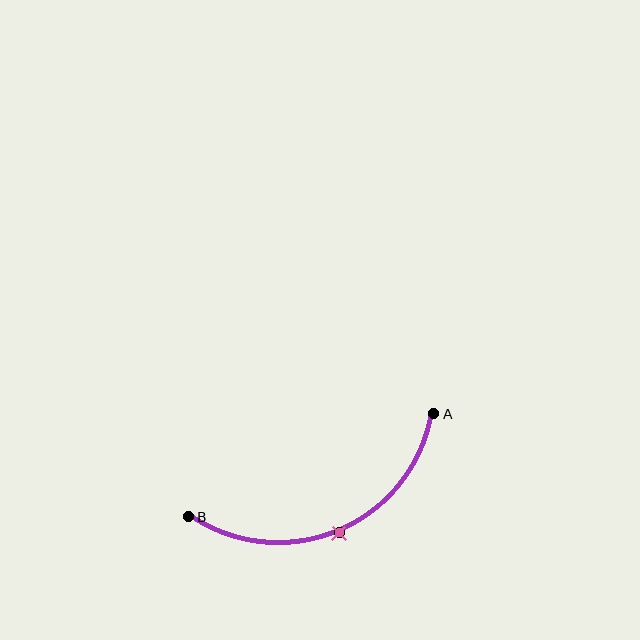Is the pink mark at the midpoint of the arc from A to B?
Yes. The pink mark lies on the arc at equal arc-length from both A and B — it is the arc midpoint.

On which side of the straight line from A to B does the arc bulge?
The arc bulges below the straight line connecting A and B.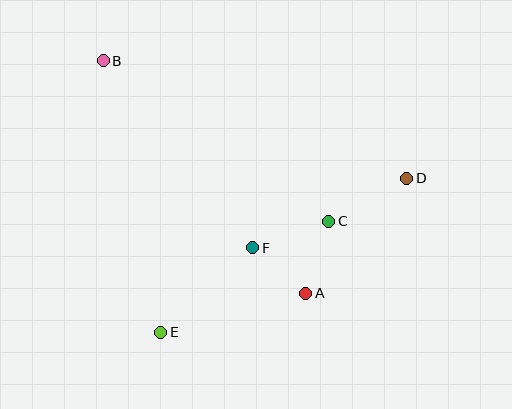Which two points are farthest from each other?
Points B and D are farthest from each other.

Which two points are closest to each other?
Points A and F are closest to each other.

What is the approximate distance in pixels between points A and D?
The distance between A and D is approximately 153 pixels.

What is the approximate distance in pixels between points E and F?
The distance between E and F is approximately 125 pixels.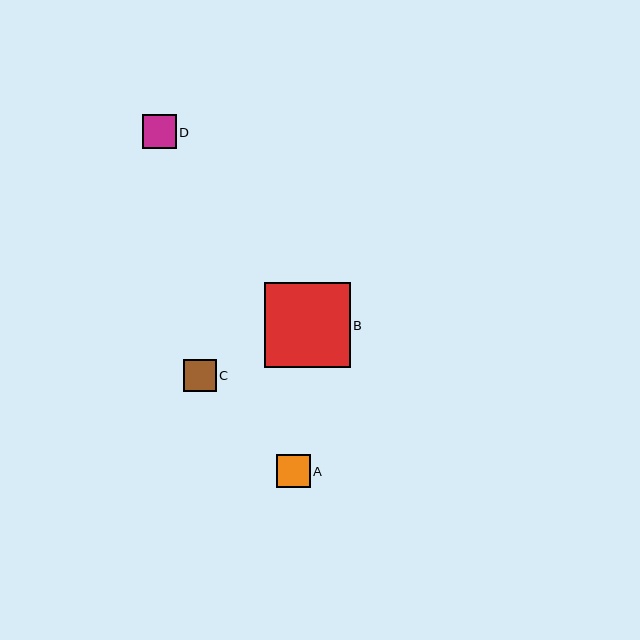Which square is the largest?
Square B is the largest with a size of approximately 86 pixels.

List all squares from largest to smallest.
From largest to smallest: B, A, D, C.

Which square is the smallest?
Square C is the smallest with a size of approximately 33 pixels.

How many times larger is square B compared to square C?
Square B is approximately 2.6 times the size of square C.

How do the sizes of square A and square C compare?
Square A and square C are approximately the same size.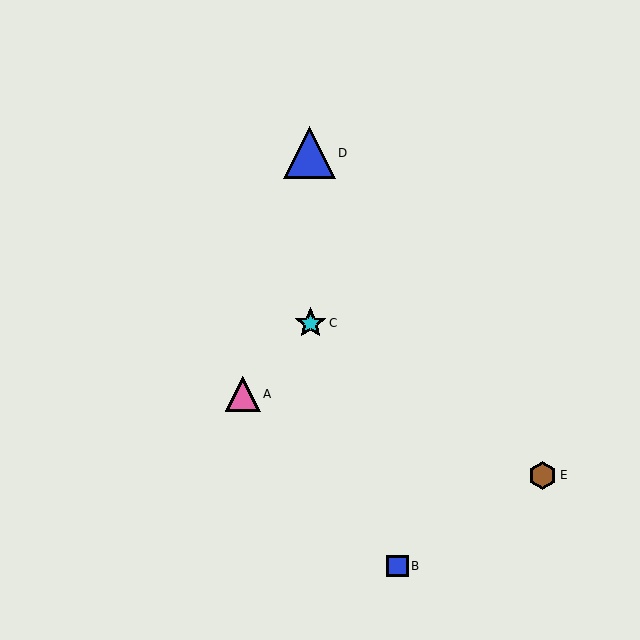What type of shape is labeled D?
Shape D is a blue triangle.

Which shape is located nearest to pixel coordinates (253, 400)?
The pink triangle (labeled A) at (243, 394) is nearest to that location.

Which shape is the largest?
The blue triangle (labeled D) is the largest.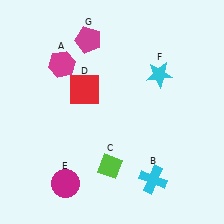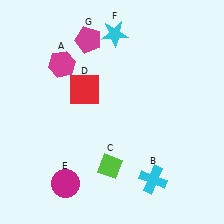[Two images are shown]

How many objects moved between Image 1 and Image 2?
1 object moved between the two images.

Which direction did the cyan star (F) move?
The cyan star (F) moved left.